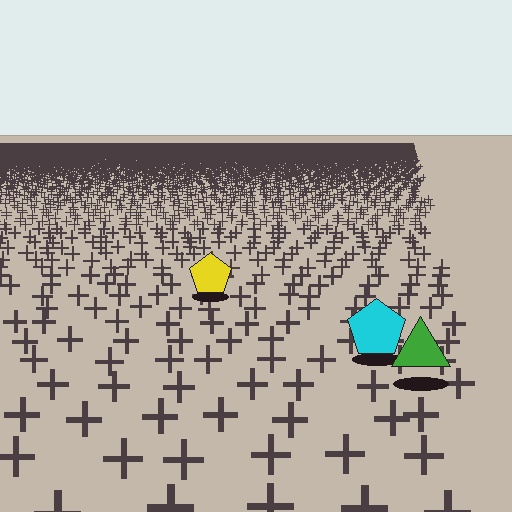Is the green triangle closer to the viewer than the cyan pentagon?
Yes. The green triangle is closer — you can tell from the texture gradient: the ground texture is coarser near it.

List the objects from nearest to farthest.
From nearest to farthest: the green triangle, the cyan pentagon, the yellow pentagon.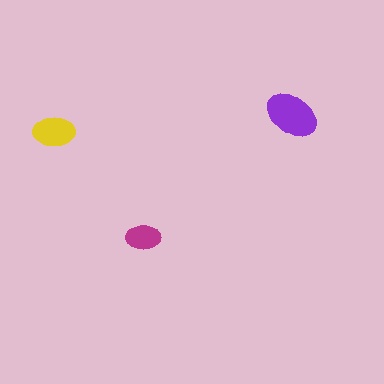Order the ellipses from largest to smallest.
the purple one, the yellow one, the magenta one.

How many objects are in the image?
There are 3 objects in the image.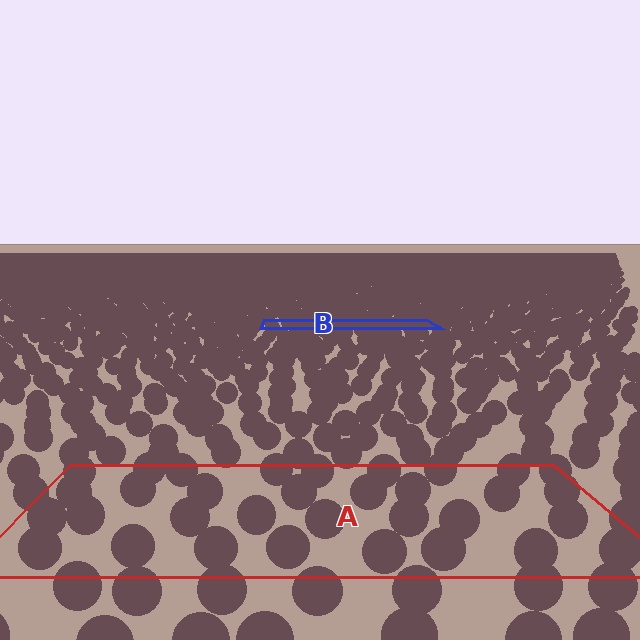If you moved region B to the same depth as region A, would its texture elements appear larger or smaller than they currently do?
They would appear larger. At a closer depth, the same texture elements are projected at a bigger on-screen size.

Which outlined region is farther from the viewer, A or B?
Region B is farther from the viewer — the texture elements inside it appear smaller and more densely packed.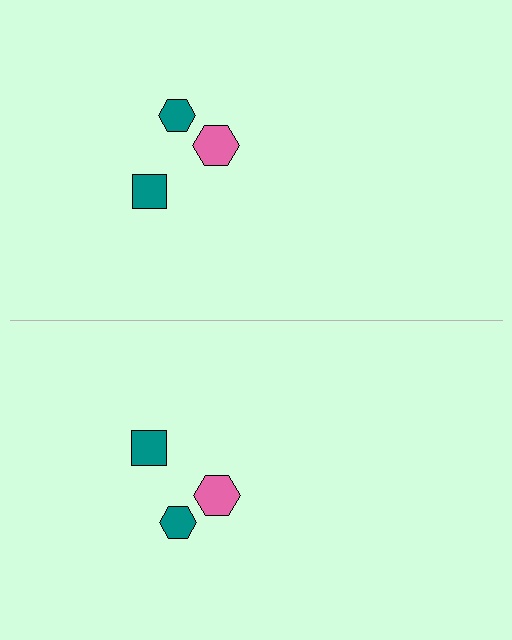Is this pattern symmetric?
Yes, this pattern has bilateral (reflection) symmetry.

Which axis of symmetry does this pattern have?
The pattern has a horizontal axis of symmetry running through the center of the image.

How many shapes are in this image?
There are 6 shapes in this image.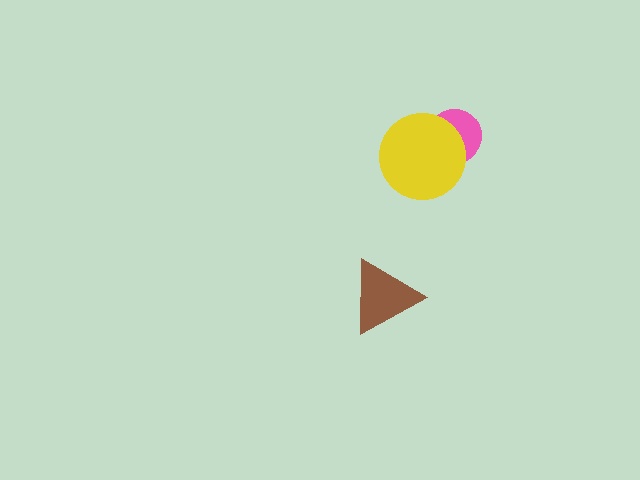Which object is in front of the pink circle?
The yellow circle is in front of the pink circle.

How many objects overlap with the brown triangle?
0 objects overlap with the brown triangle.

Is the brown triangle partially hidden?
No, no other shape covers it.